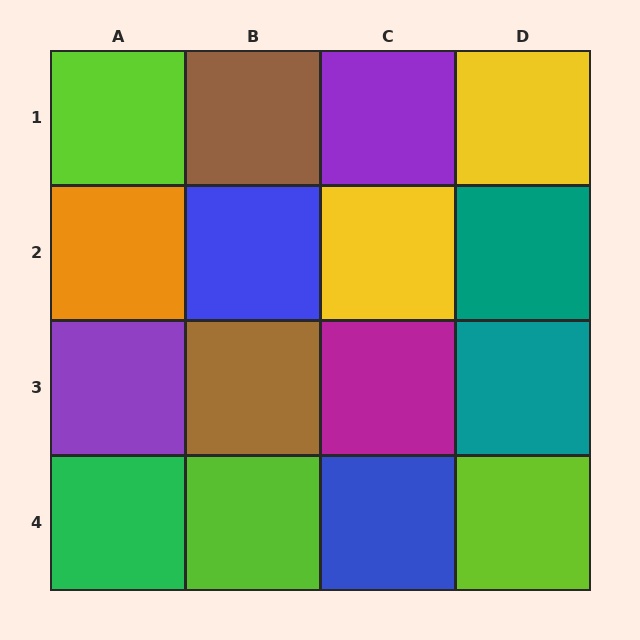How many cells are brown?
2 cells are brown.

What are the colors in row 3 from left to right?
Purple, brown, magenta, teal.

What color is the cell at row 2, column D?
Teal.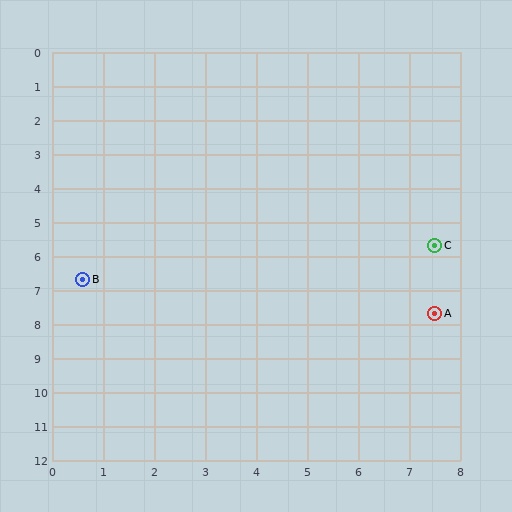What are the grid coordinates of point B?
Point B is at approximately (0.6, 6.7).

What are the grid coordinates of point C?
Point C is at approximately (7.5, 5.7).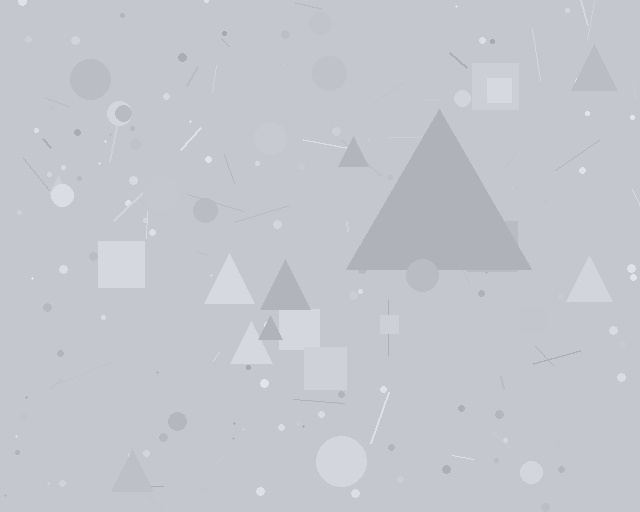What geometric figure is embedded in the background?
A triangle is embedded in the background.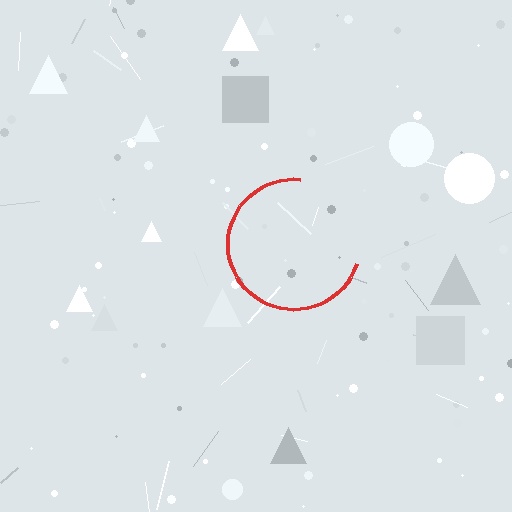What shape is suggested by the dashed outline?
The dashed outline suggests a circle.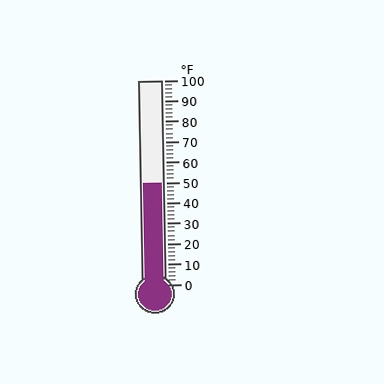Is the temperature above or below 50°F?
The temperature is at 50°F.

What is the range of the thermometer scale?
The thermometer scale ranges from 0°F to 100°F.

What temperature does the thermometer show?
The thermometer shows approximately 50°F.